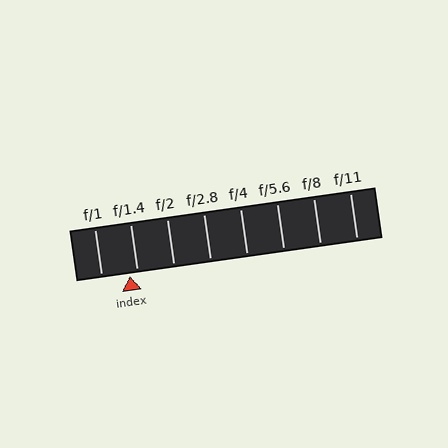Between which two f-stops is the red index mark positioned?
The index mark is between f/1 and f/1.4.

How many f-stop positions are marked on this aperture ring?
There are 8 f-stop positions marked.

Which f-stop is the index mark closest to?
The index mark is closest to f/1.4.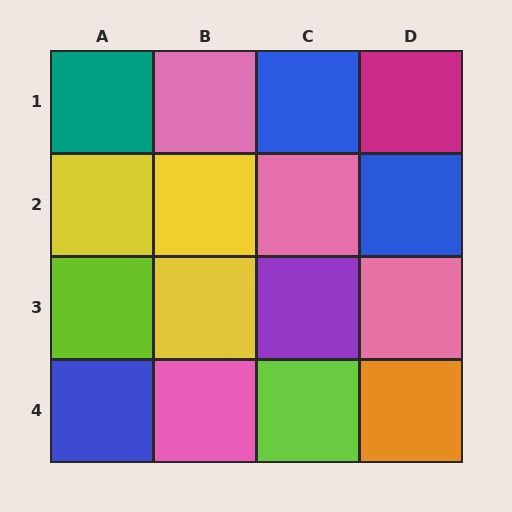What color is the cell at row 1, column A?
Teal.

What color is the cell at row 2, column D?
Blue.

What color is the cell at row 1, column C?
Blue.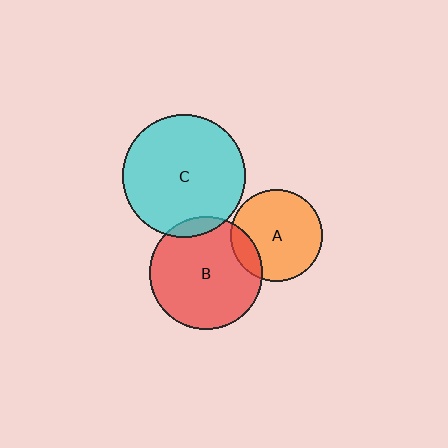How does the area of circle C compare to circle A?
Approximately 1.8 times.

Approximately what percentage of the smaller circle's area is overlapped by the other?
Approximately 10%.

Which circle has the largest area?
Circle C (cyan).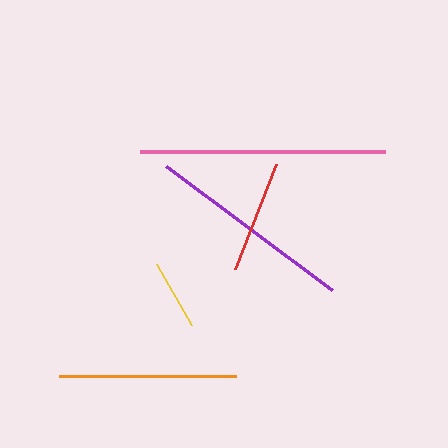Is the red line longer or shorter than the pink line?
The pink line is longer than the red line.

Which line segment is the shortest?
The yellow line is the shortest at approximately 71 pixels.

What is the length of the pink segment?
The pink segment is approximately 245 pixels long.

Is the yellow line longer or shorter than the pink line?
The pink line is longer than the yellow line.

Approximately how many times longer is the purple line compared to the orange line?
The purple line is approximately 1.2 times the length of the orange line.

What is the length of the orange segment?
The orange segment is approximately 177 pixels long.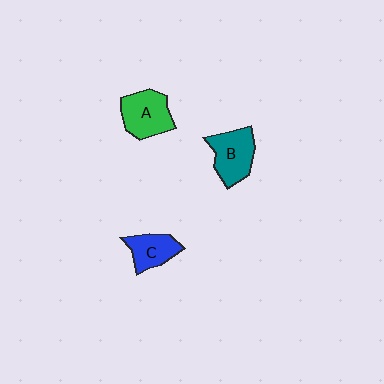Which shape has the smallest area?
Shape C (blue).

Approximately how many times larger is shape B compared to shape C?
Approximately 1.3 times.